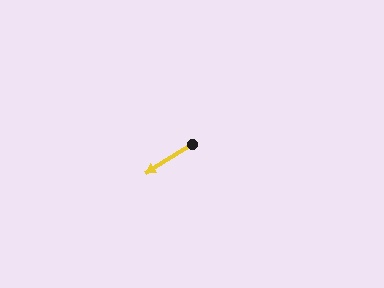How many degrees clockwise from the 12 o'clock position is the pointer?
Approximately 238 degrees.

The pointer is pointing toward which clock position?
Roughly 8 o'clock.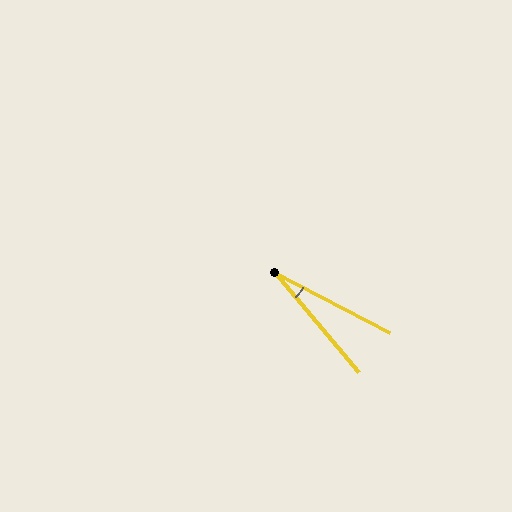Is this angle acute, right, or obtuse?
It is acute.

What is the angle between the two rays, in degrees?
Approximately 23 degrees.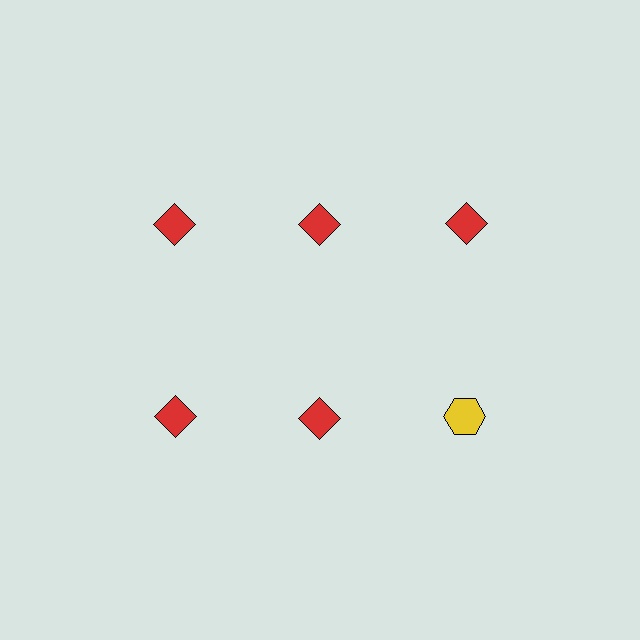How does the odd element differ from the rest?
It differs in both color (yellow instead of red) and shape (hexagon instead of diamond).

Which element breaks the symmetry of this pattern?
The yellow hexagon in the second row, center column breaks the symmetry. All other shapes are red diamonds.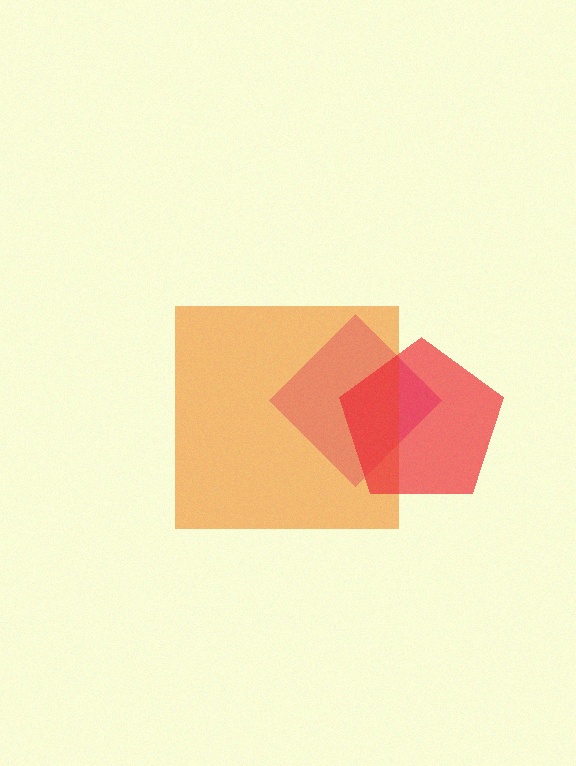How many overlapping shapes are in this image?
There are 3 overlapping shapes in the image.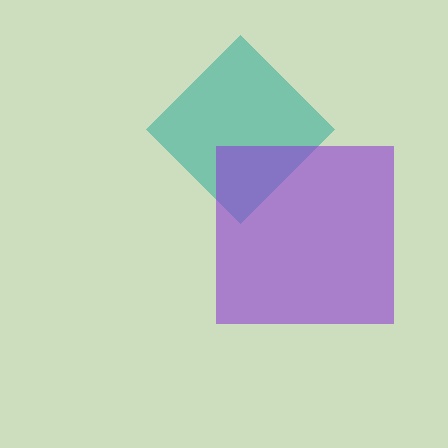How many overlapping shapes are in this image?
There are 2 overlapping shapes in the image.